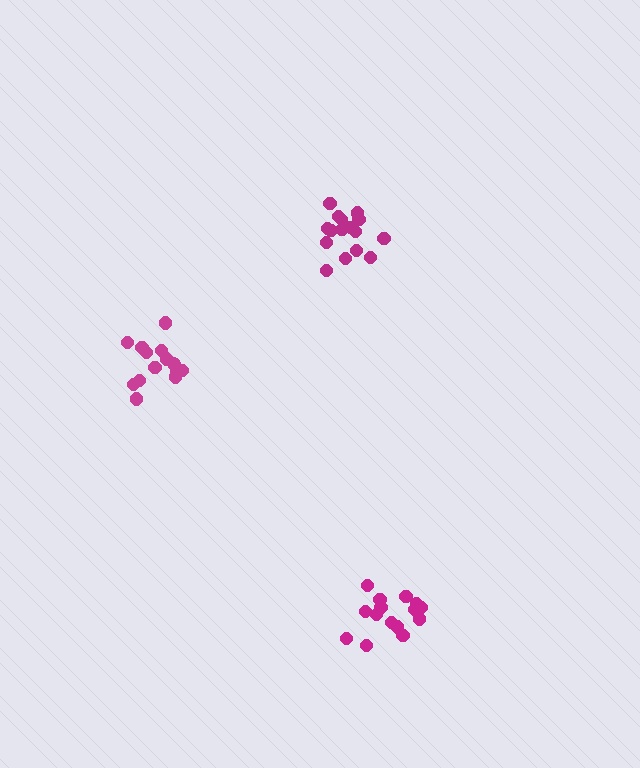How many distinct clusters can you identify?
There are 3 distinct clusters.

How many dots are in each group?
Group 1: 16 dots, Group 2: 14 dots, Group 3: 15 dots (45 total).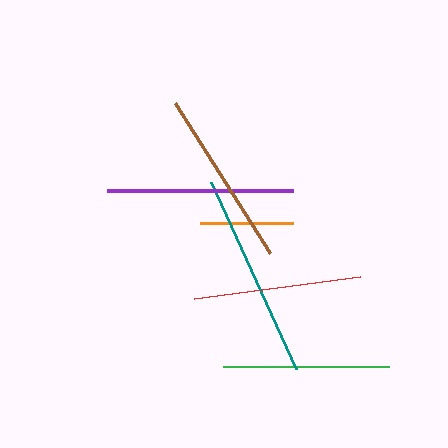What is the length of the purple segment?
The purple segment is approximately 187 pixels long.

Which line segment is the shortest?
The orange line is the shortest at approximately 92 pixels.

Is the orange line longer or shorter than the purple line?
The purple line is longer than the orange line.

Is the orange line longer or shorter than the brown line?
The brown line is longer than the orange line.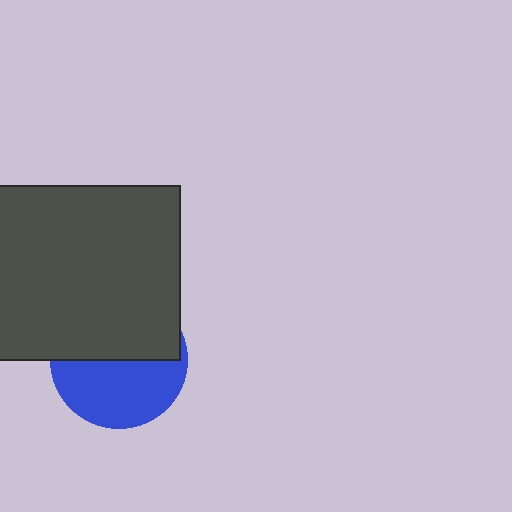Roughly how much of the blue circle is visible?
About half of it is visible (roughly 50%).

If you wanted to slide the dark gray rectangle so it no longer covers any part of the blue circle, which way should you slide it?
Slide it up — that is the most direct way to separate the two shapes.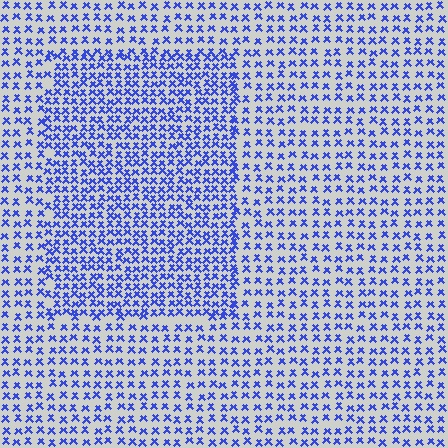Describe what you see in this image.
The image contains small blue elements arranged at two different densities. A rectangle-shaped region is visible where the elements are more densely packed than the surrounding area.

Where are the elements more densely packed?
The elements are more densely packed inside the rectangle boundary.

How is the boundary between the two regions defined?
The boundary is defined by a change in element density (approximately 1.7x ratio). All elements are the same color, size, and shape.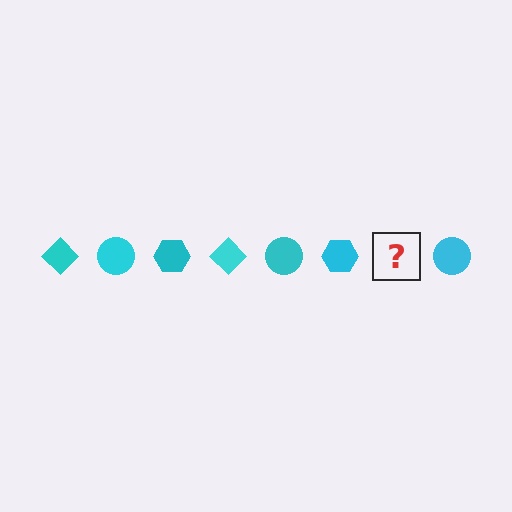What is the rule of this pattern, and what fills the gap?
The rule is that the pattern cycles through diamond, circle, hexagon shapes in cyan. The gap should be filled with a cyan diamond.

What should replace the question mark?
The question mark should be replaced with a cyan diamond.